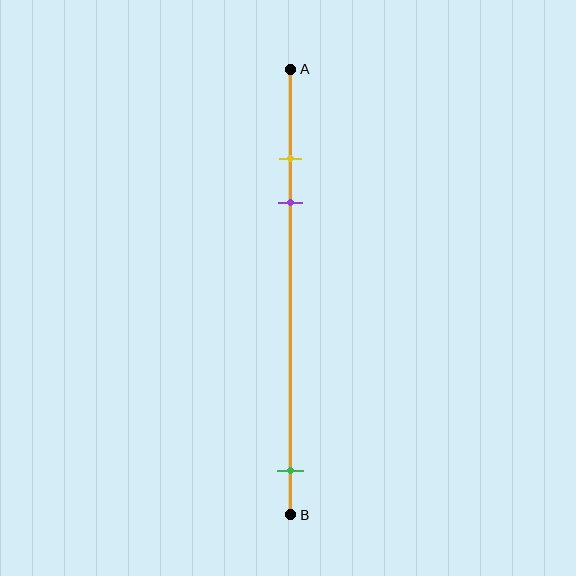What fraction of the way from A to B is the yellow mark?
The yellow mark is approximately 20% (0.2) of the way from A to B.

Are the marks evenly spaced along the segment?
No, the marks are not evenly spaced.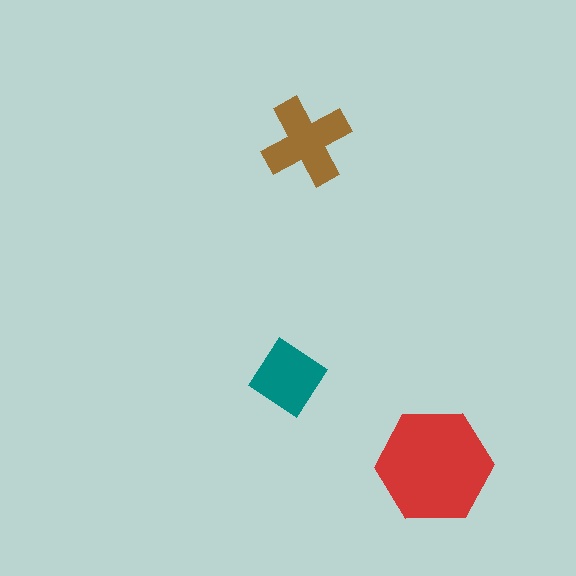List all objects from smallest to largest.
The teal diamond, the brown cross, the red hexagon.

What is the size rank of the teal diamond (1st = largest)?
3rd.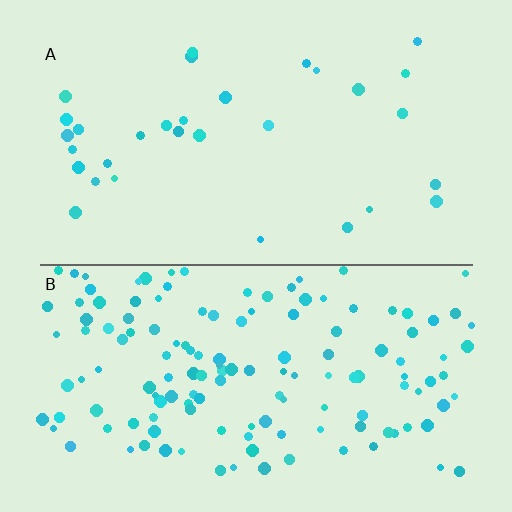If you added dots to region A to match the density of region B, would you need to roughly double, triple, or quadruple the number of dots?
Approximately quadruple.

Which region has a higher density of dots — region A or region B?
B (the bottom).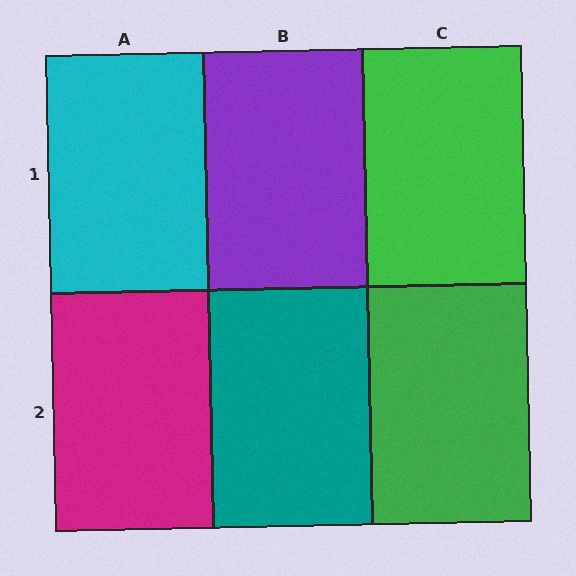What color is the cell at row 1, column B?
Purple.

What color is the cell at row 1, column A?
Cyan.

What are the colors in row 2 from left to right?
Magenta, teal, green.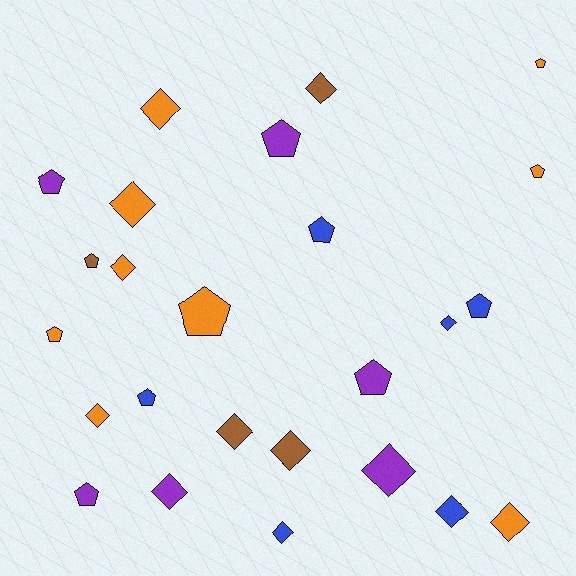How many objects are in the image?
There are 25 objects.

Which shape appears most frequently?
Diamond, with 13 objects.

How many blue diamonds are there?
There are 3 blue diamonds.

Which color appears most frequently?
Orange, with 9 objects.